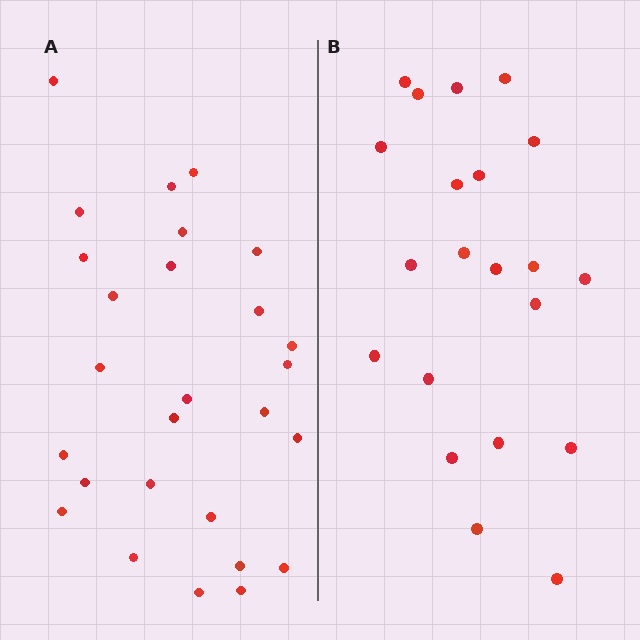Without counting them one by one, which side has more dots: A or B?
Region A (the left region) has more dots.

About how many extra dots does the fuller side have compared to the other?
Region A has about 6 more dots than region B.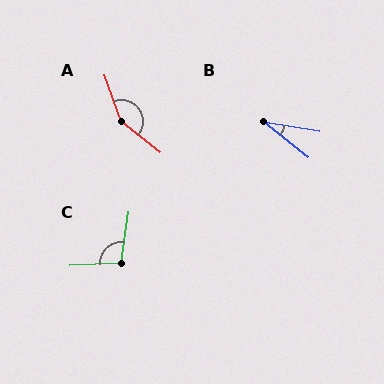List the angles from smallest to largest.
B (28°), C (102°), A (147°).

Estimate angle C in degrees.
Approximately 102 degrees.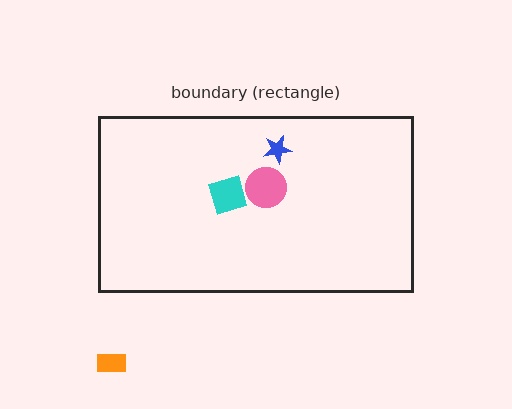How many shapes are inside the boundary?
3 inside, 1 outside.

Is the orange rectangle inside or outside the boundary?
Outside.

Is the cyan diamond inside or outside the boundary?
Inside.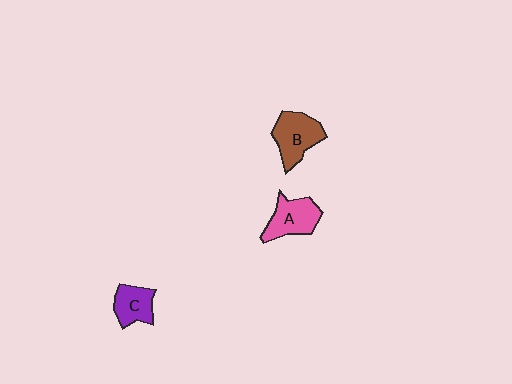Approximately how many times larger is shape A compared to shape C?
Approximately 1.3 times.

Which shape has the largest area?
Shape B (brown).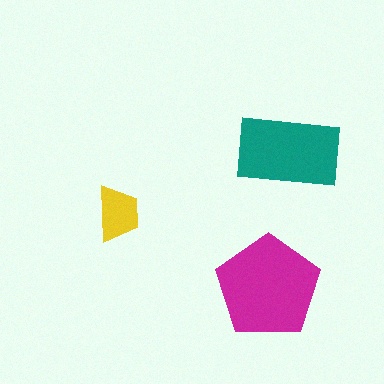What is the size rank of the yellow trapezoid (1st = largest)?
3rd.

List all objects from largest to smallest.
The magenta pentagon, the teal rectangle, the yellow trapezoid.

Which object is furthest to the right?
The teal rectangle is rightmost.